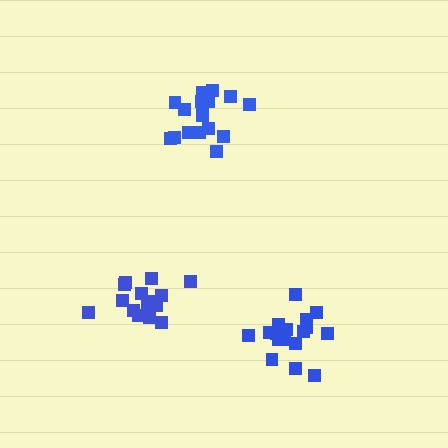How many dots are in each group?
Group 1: 18 dots, Group 2: 15 dots, Group 3: 17 dots (50 total).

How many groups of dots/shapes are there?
There are 3 groups.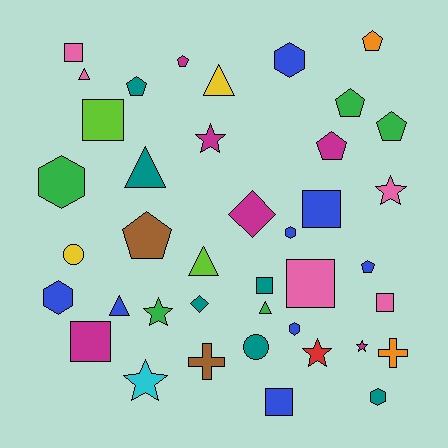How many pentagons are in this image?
There are 8 pentagons.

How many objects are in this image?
There are 40 objects.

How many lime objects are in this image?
There are 2 lime objects.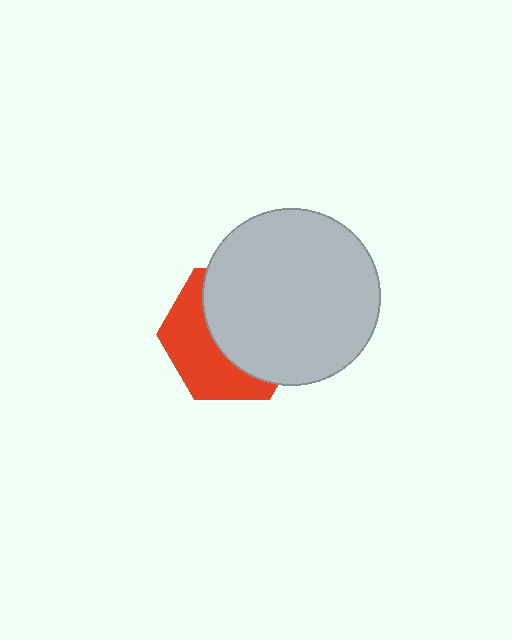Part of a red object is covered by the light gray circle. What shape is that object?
It is a hexagon.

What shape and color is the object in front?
The object in front is a light gray circle.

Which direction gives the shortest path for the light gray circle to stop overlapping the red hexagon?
Moving toward the upper-right gives the shortest separation.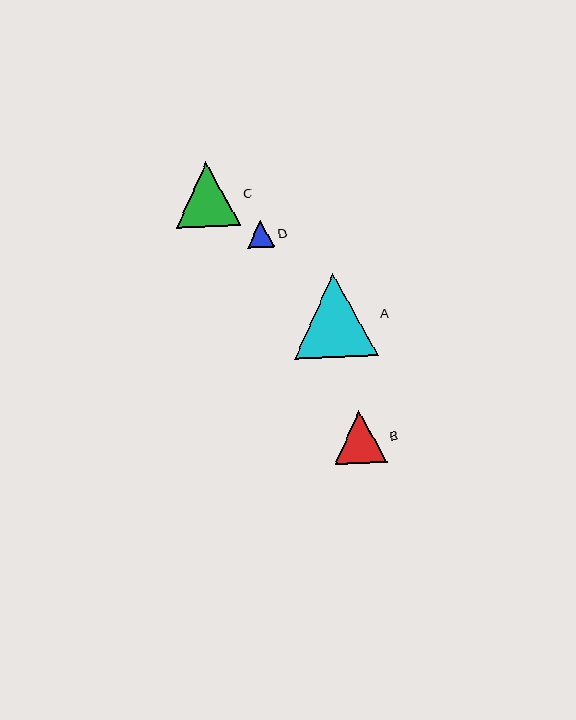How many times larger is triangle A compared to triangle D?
Triangle A is approximately 3.0 times the size of triangle D.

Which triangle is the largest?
Triangle A is the largest with a size of approximately 84 pixels.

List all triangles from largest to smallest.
From largest to smallest: A, C, B, D.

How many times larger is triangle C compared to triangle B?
Triangle C is approximately 1.2 times the size of triangle B.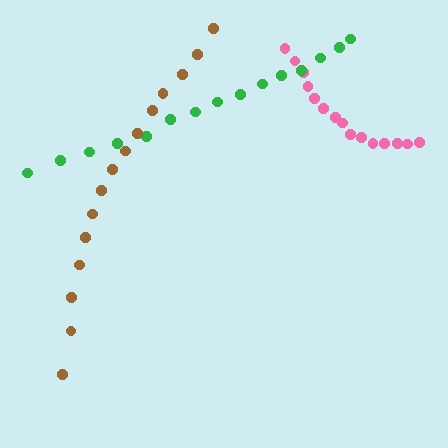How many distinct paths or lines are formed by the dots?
There are 3 distinct paths.